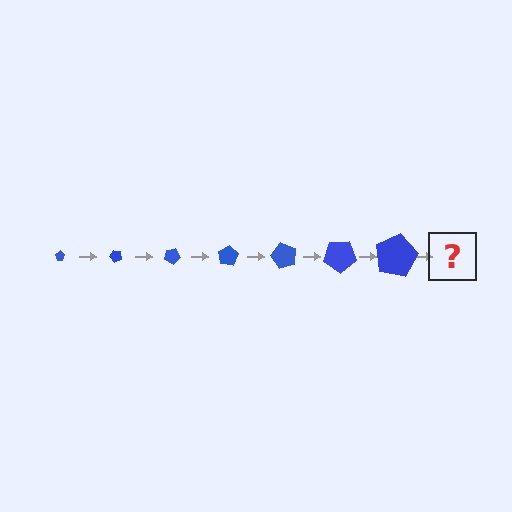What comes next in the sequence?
The next element should be a pentagon, larger than the previous one and rotated 350 degrees from the start.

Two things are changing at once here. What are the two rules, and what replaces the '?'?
The two rules are that the pentagon grows larger each step and it rotates 50 degrees each step. The '?' should be a pentagon, larger than the previous one and rotated 350 degrees from the start.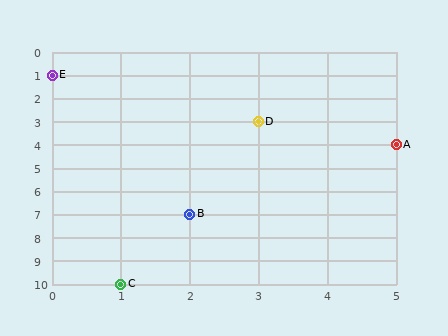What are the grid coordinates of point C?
Point C is at grid coordinates (1, 10).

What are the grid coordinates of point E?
Point E is at grid coordinates (0, 1).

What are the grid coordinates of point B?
Point B is at grid coordinates (2, 7).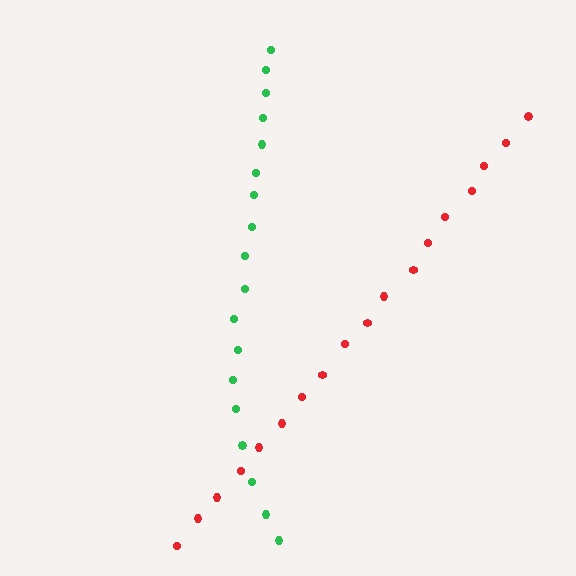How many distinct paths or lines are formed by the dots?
There are 2 distinct paths.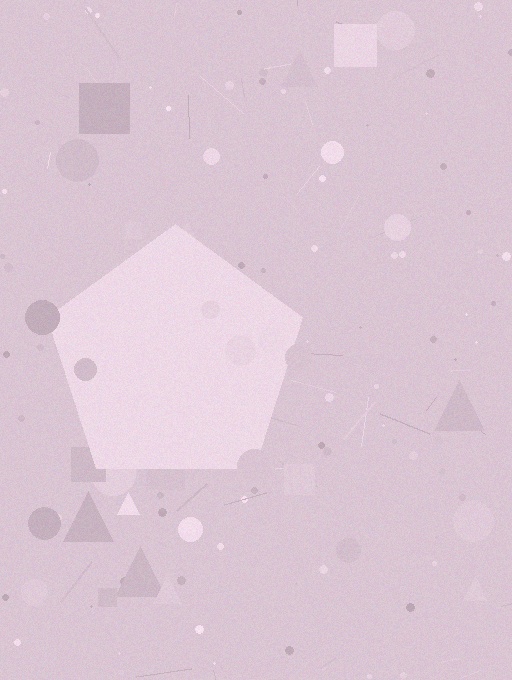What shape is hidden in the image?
A pentagon is hidden in the image.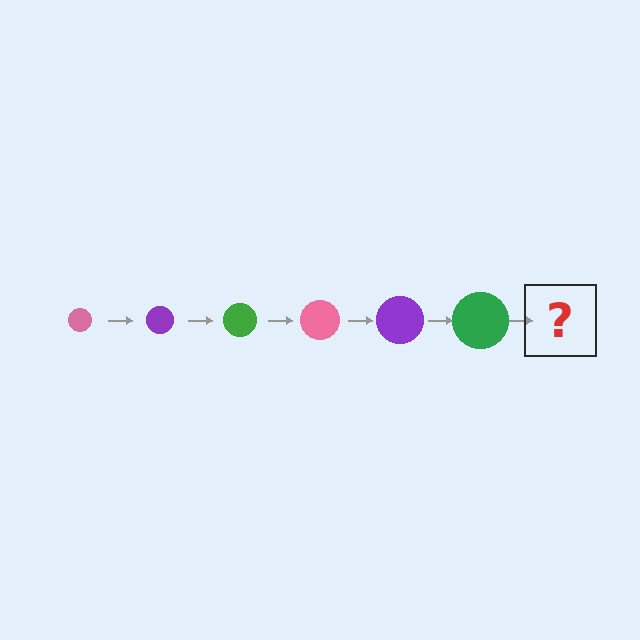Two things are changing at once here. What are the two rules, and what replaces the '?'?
The two rules are that the circle grows larger each step and the color cycles through pink, purple, and green. The '?' should be a pink circle, larger than the previous one.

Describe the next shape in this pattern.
It should be a pink circle, larger than the previous one.